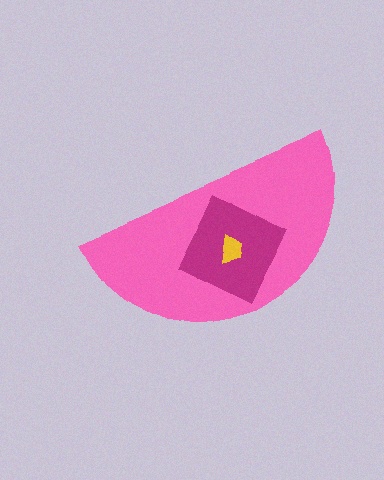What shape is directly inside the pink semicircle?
The magenta diamond.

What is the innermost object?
The yellow trapezoid.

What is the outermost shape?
The pink semicircle.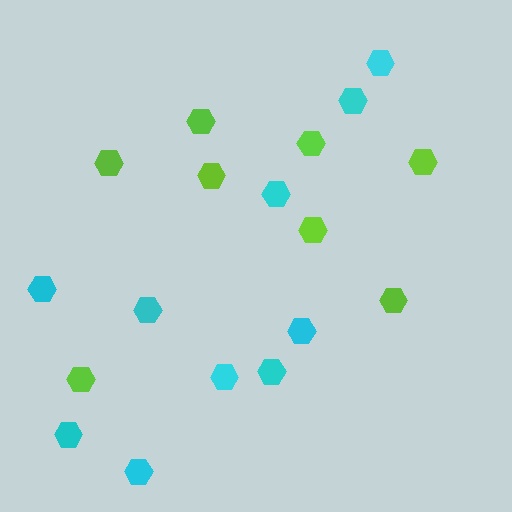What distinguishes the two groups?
There are 2 groups: one group of lime hexagons (8) and one group of cyan hexagons (10).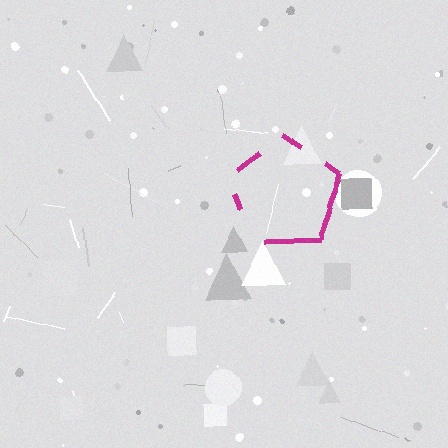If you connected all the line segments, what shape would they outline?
They would outline a pentagon.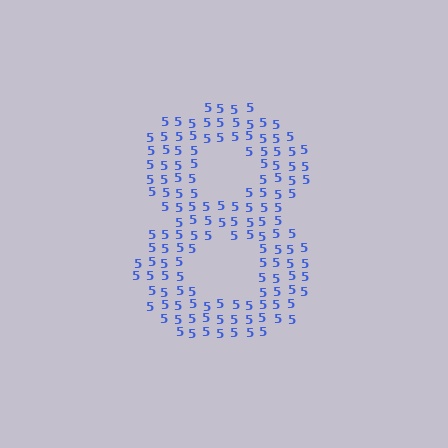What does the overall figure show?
The overall figure shows the digit 8.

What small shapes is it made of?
It is made of small digit 5's.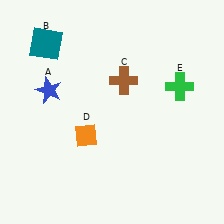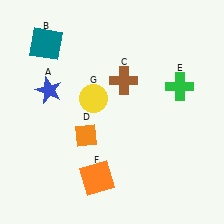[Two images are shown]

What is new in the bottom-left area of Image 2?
An orange square (F) was added in the bottom-left area of Image 2.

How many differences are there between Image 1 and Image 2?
There are 2 differences between the two images.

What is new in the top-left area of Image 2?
A yellow circle (G) was added in the top-left area of Image 2.